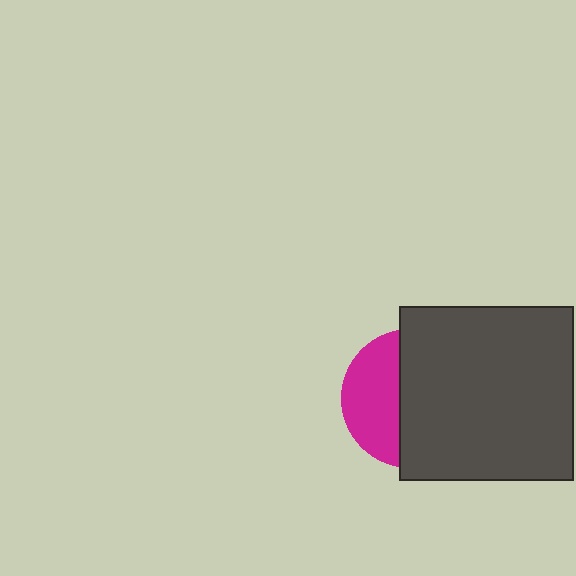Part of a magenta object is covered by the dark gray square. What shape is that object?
It is a circle.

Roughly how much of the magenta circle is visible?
A small part of it is visible (roughly 40%).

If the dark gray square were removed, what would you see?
You would see the complete magenta circle.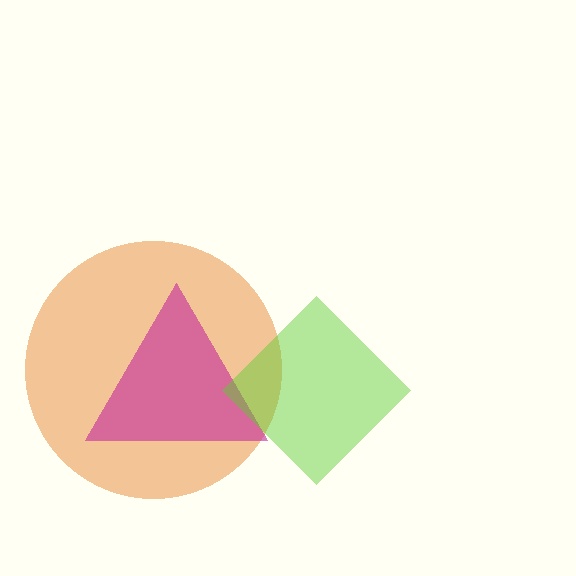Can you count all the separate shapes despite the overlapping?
Yes, there are 3 separate shapes.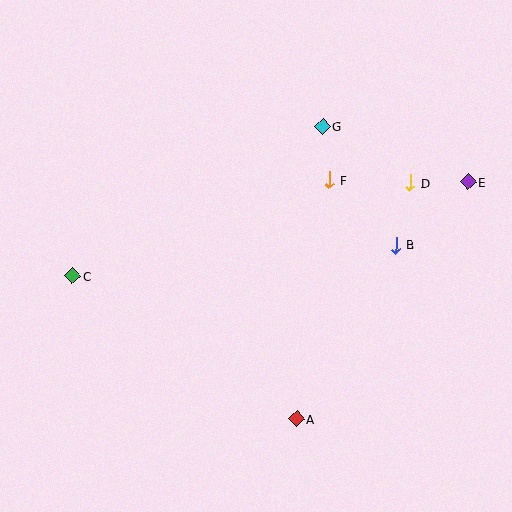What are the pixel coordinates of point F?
Point F is at (329, 180).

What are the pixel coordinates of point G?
Point G is at (322, 126).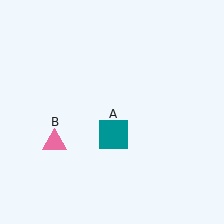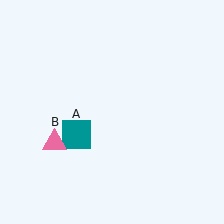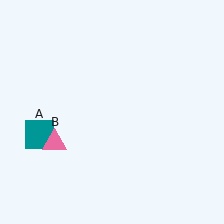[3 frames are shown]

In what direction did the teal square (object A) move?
The teal square (object A) moved left.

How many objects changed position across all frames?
1 object changed position: teal square (object A).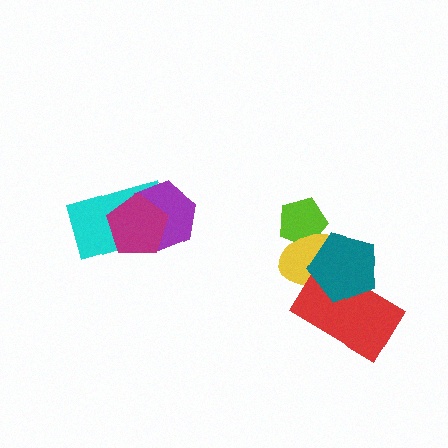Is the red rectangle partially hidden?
Yes, it is partially covered by another shape.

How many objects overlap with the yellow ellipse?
3 objects overlap with the yellow ellipse.